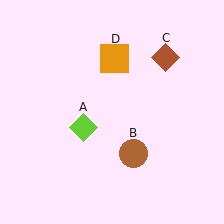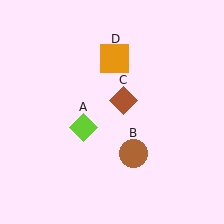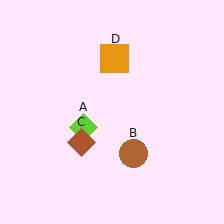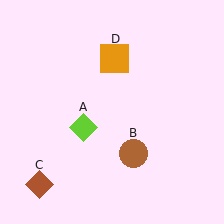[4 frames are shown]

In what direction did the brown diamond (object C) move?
The brown diamond (object C) moved down and to the left.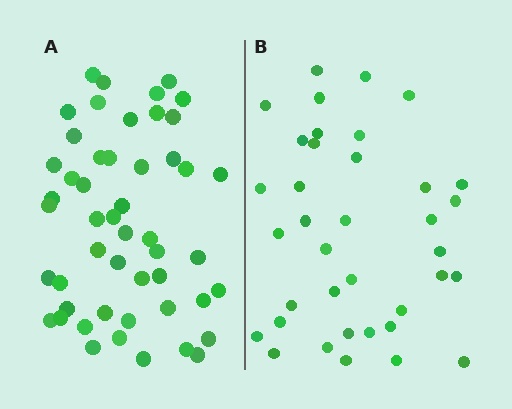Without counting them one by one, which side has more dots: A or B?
Region A (the left region) has more dots.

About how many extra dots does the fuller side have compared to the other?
Region A has approximately 15 more dots than region B.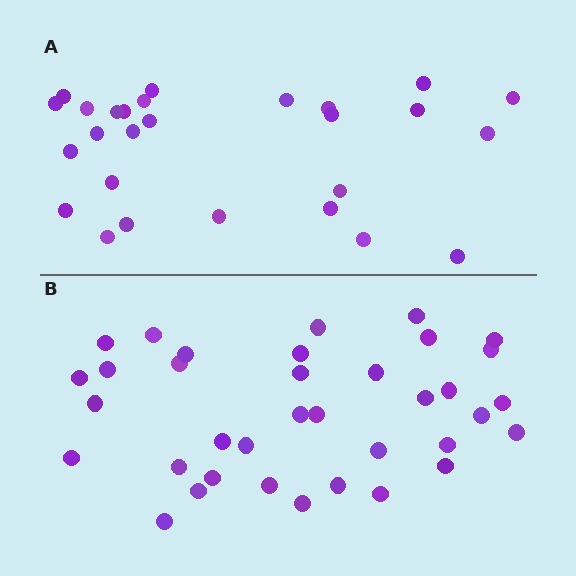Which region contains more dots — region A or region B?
Region B (the bottom region) has more dots.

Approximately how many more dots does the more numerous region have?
Region B has roughly 8 or so more dots than region A.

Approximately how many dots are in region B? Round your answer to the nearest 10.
About 40 dots. (The exact count is 36, which rounds to 40.)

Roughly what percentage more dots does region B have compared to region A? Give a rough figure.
About 35% more.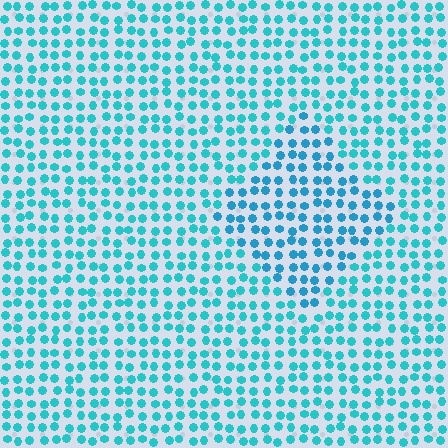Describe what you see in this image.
The image is filled with small cyan elements in a uniform arrangement. A diamond-shaped region is visible where the elements are tinted to a slightly different hue, forming a subtle color boundary.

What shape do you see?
I see a diamond.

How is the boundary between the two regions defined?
The boundary is defined purely by a slight shift in hue (about 17 degrees). Spacing, size, and orientation are identical on both sides.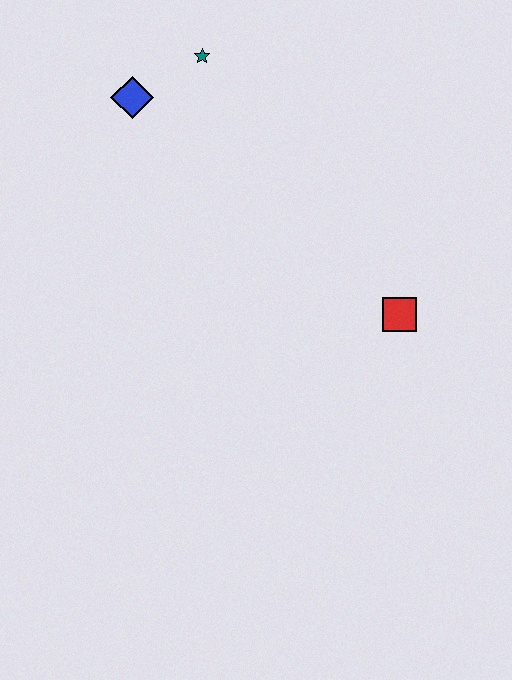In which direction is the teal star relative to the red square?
The teal star is above the red square.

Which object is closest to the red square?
The teal star is closest to the red square.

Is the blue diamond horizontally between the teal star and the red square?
No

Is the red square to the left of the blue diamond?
No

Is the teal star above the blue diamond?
Yes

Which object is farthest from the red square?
The blue diamond is farthest from the red square.